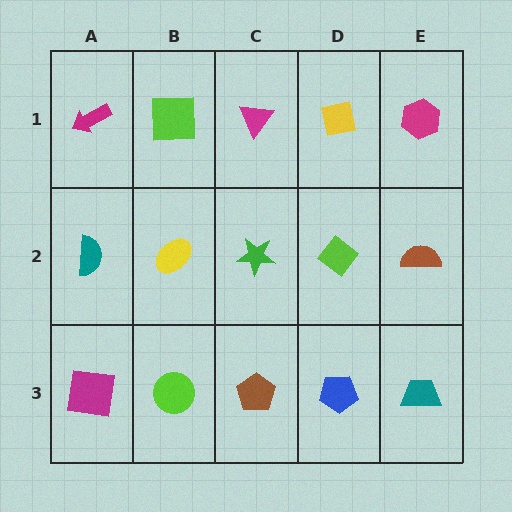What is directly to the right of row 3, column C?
A blue pentagon.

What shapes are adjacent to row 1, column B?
A yellow ellipse (row 2, column B), a magenta arrow (row 1, column A), a magenta triangle (row 1, column C).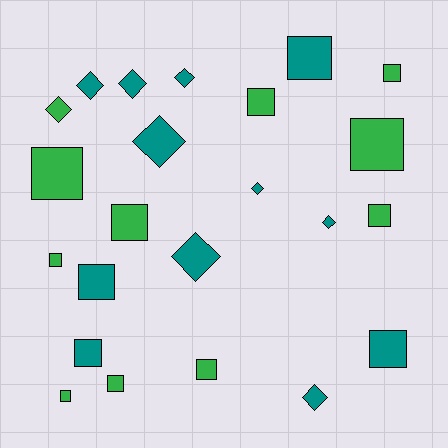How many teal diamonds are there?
There are 8 teal diamonds.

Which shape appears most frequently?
Square, with 14 objects.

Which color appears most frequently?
Teal, with 12 objects.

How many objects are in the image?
There are 23 objects.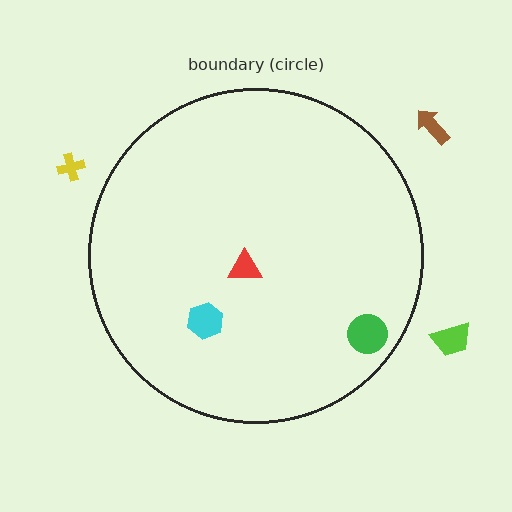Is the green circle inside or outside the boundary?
Inside.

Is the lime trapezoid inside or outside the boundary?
Outside.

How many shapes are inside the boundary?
3 inside, 3 outside.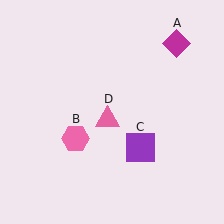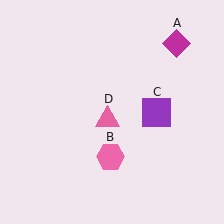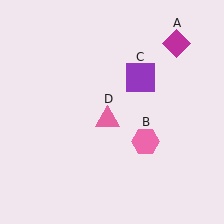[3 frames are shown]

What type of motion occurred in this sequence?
The pink hexagon (object B), purple square (object C) rotated counterclockwise around the center of the scene.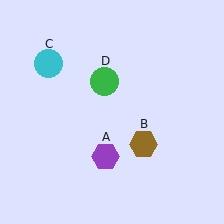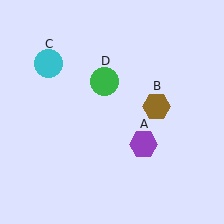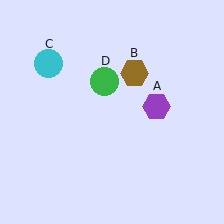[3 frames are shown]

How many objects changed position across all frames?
2 objects changed position: purple hexagon (object A), brown hexagon (object B).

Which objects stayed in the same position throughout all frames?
Cyan circle (object C) and green circle (object D) remained stationary.